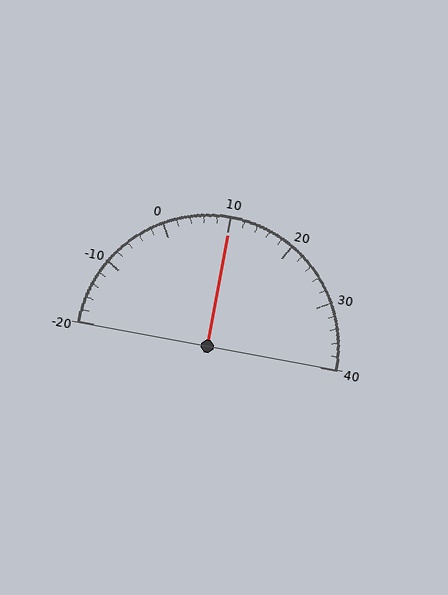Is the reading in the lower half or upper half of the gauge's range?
The reading is in the upper half of the range (-20 to 40).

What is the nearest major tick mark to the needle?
The nearest major tick mark is 10.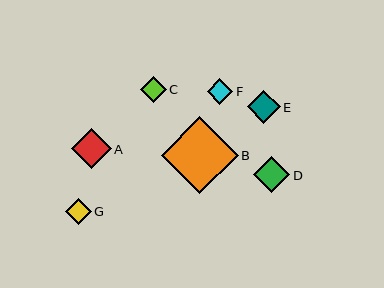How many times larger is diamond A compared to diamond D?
Diamond A is approximately 1.1 times the size of diamond D.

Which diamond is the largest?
Diamond B is the largest with a size of approximately 77 pixels.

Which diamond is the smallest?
Diamond F is the smallest with a size of approximately 25 pixels.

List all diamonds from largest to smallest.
From largest to smallest: B, A, D, E, G, C, F.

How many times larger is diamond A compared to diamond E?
Diamond A is approximately 1.2 times the size of diamond E.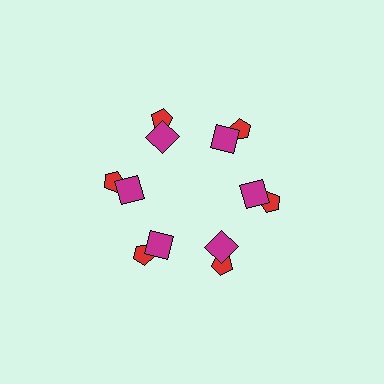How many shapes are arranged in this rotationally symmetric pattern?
There are 12 shapes, arranged in 6 groups of 2.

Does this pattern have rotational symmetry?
Yes, this pattern has 6-fold rotational symmetry. It looks the same after rotating 60 degrees around the center.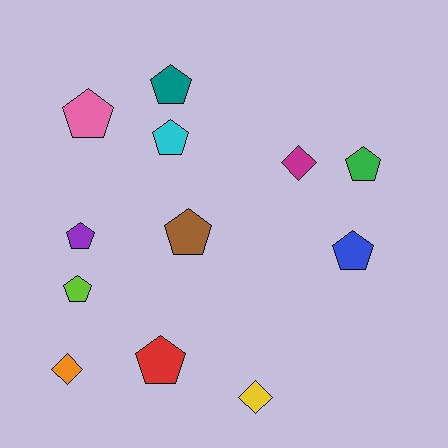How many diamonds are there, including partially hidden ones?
There are 3 diamonds.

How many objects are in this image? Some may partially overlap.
There are 12 objects.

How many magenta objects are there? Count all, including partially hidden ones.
There is 1 magenta object.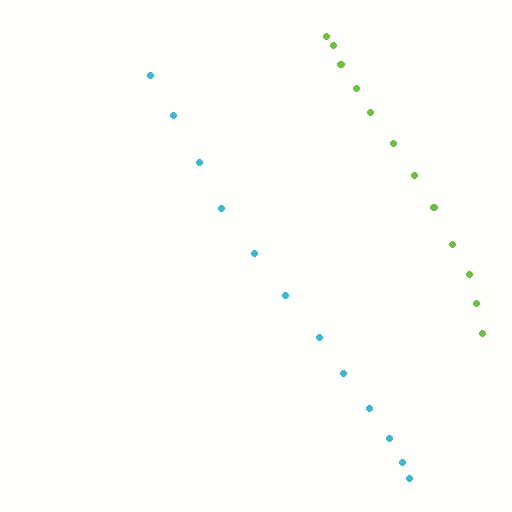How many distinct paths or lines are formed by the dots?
There are 2 distinct paths.